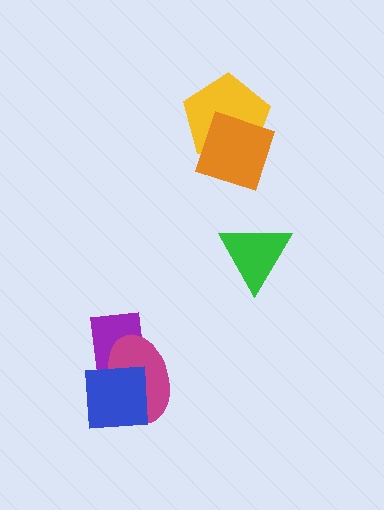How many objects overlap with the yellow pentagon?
1 object overlaps with the yellow pentagon.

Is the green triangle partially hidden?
No, no other shape covers it.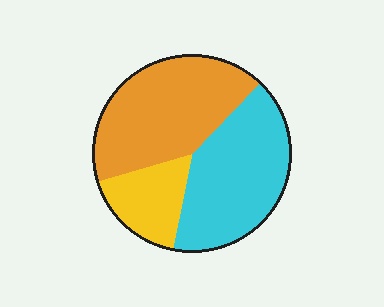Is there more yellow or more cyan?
Cyan.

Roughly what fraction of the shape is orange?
Orange covers 42% of the shape.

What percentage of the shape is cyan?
Cyan covers roughly 40% of the shape.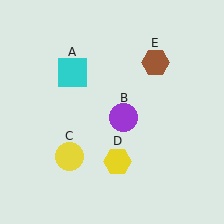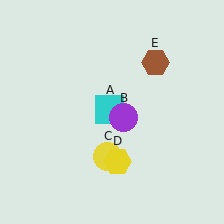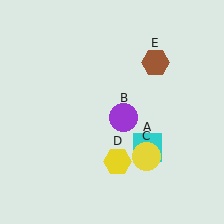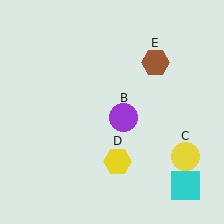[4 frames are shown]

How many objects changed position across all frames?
2 objects changed position: cyan square (object A), yellow circle (object C).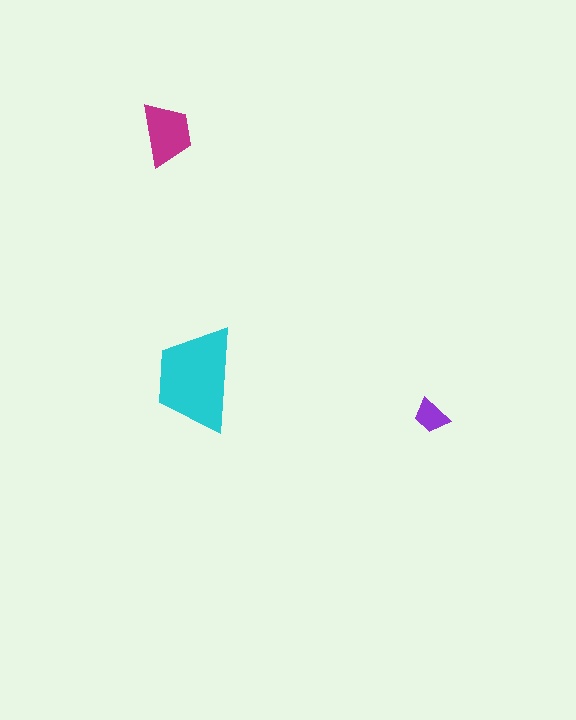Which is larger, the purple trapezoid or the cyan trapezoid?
The cyan one.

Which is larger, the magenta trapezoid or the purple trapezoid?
The magenta one.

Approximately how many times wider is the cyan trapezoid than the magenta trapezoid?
About 1.5 times wider.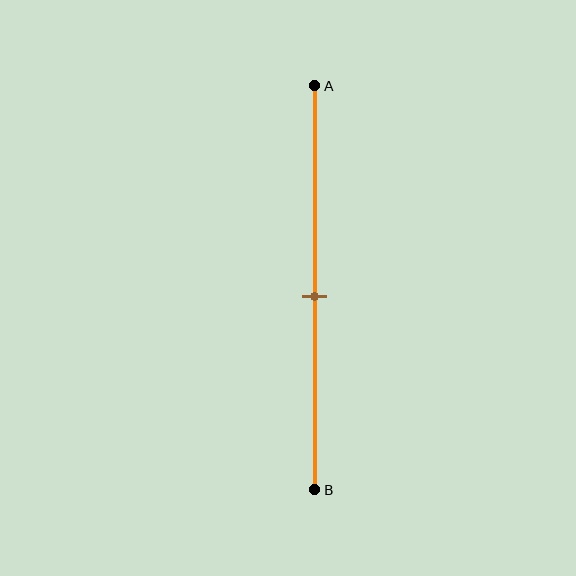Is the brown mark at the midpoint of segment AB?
Yes, the mark is approximately at the midpoint.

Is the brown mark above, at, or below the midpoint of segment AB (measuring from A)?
The brown mark is approximately at the midpoint of segment AB.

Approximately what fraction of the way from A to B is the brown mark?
The brown mark is approximately 50% of the way from A to B.